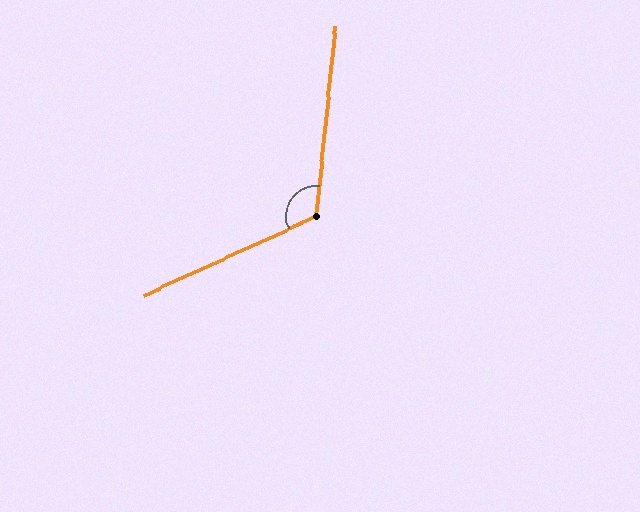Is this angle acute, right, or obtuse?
It is obtuse.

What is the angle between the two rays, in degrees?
Approximately 120 degrees.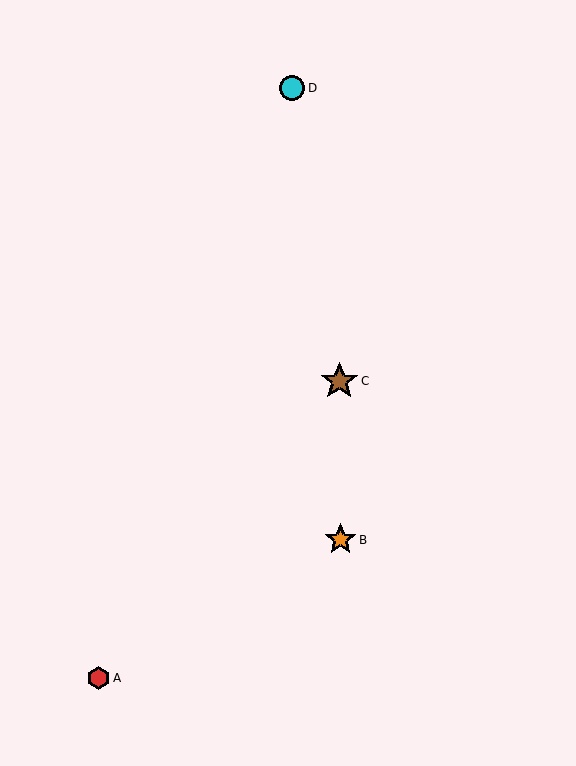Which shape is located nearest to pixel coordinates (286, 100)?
The cyan circle (labeled D) at (292, 88) is nearest to that location.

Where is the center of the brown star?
The center of the brown star is at (339, 381).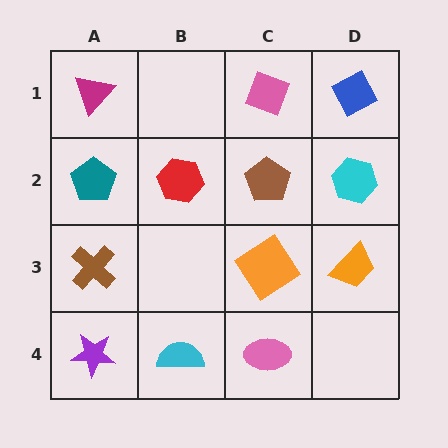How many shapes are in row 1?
3 shapes.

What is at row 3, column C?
An orange diamond.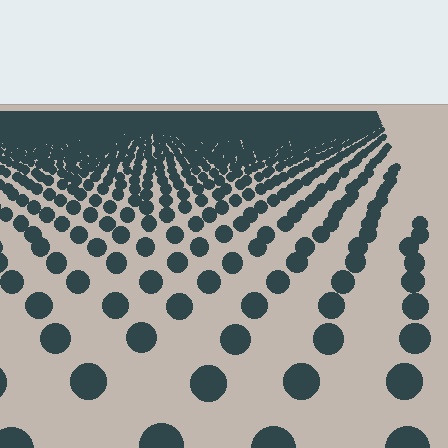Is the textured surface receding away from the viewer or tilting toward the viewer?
The surface is receding away from the viewer. Texture elements get smaller and denser toward the top.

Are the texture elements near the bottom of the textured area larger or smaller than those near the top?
Larger. Near the bottom, elements are closer to the viewer and appear at a bigger on-screen size.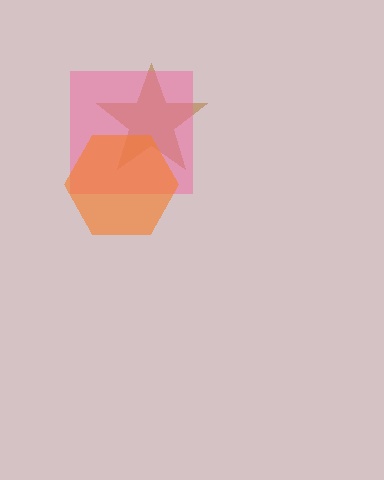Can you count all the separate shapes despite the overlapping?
Yes, there are 3 separate shapes.